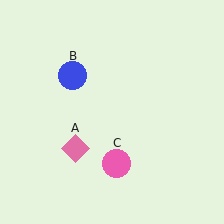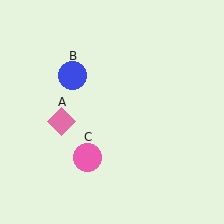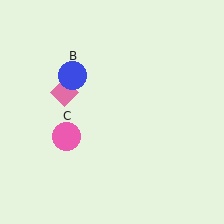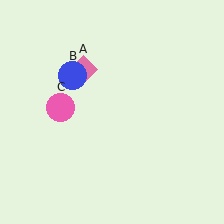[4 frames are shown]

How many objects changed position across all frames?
2 objects changed position: pink diamond (object A), pink circle (object C).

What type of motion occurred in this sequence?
The pink diamond (object A), pink circle (object C) rotated clockwise around the center of the scene.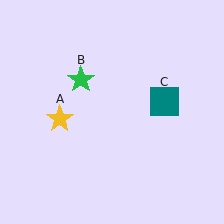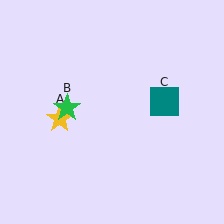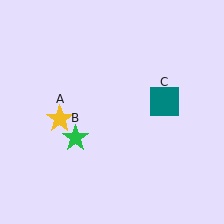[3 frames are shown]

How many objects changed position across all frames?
1 object changed position: green star (object B).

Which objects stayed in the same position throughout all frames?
Yellow star (object A) and teal square (object C) remained stationary.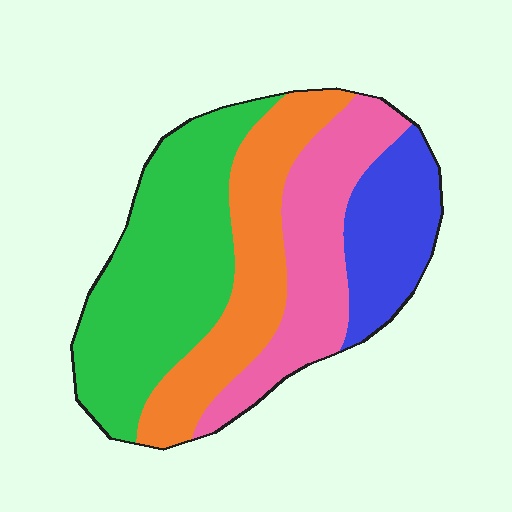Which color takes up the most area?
Green, at roughly 35%.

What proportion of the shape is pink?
Pink takes up about one quarter (1/4) of the shape.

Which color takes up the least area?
Blue, at roughly 15%.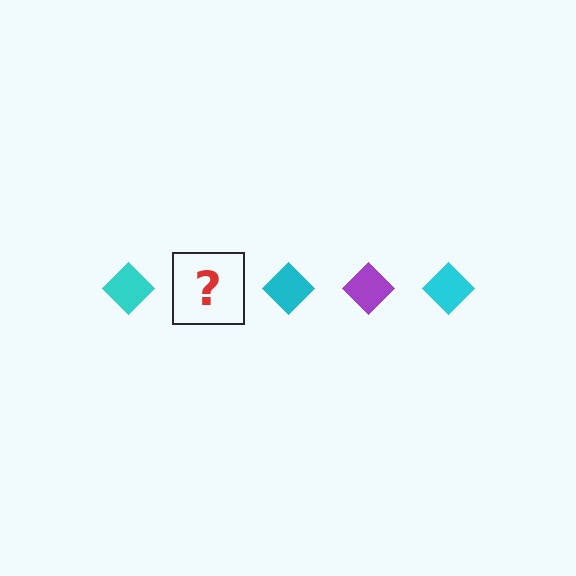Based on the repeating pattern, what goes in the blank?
The blank should be a purple diamond.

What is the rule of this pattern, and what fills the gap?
The rule is that the pattern cycles through cyan, purple diamonds. The gap should be filled with a purple diamond.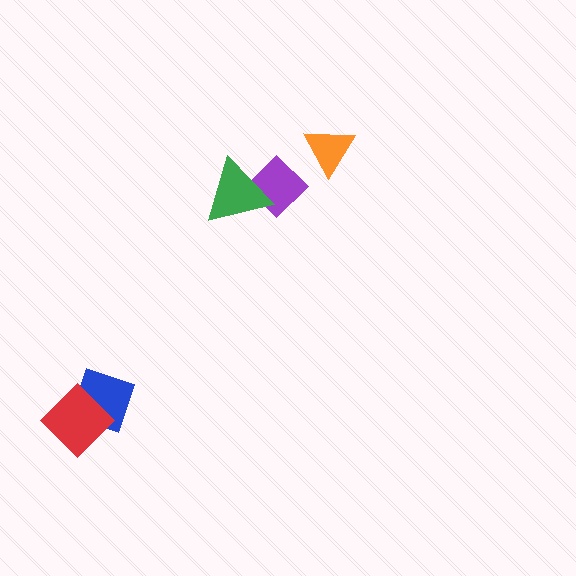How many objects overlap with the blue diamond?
1 object overlaps with the blue diamond.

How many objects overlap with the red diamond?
1 object overlaps with the red diamond.